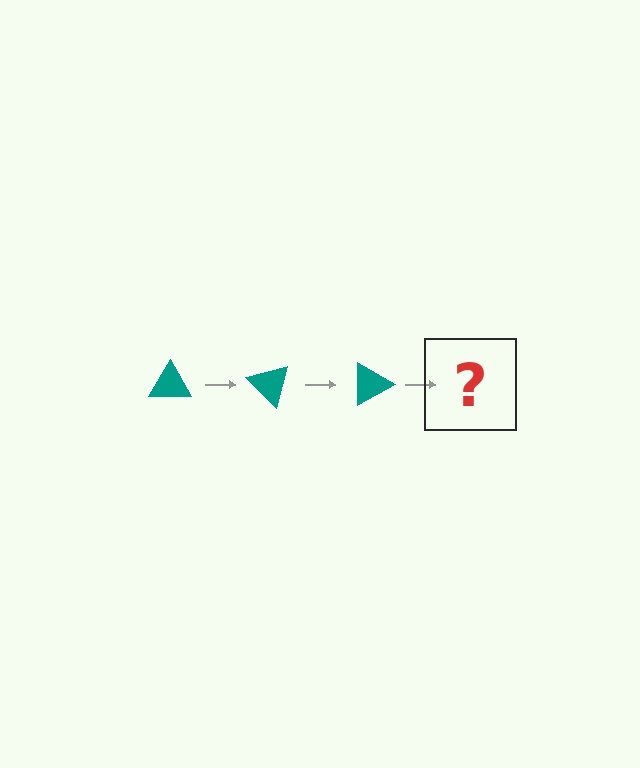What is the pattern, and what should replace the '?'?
The pattern is that the triangle rotates 45 degrees each step. The '?' should be a teal triangle rotated 135 degrees.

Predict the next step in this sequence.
The next step is a teal triangle rotated 135 degrees.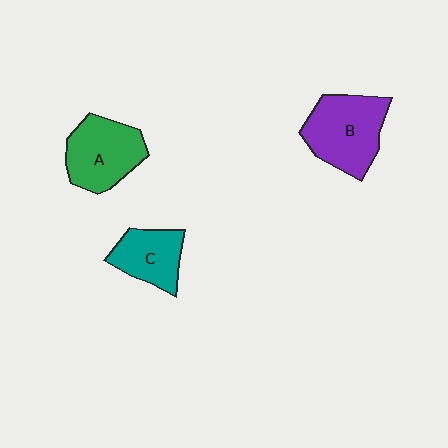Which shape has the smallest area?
Shape C (teal).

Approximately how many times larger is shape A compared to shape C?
Approximately 1.3 times.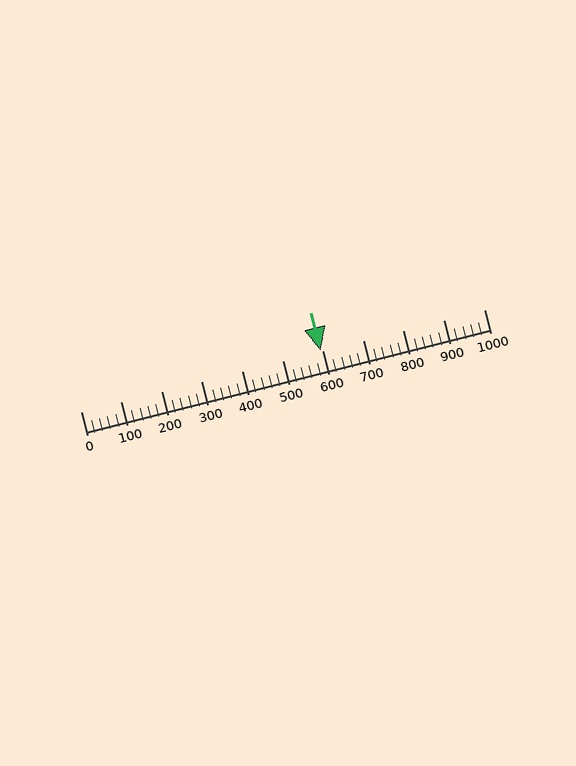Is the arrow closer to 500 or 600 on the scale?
The arrow is closer to 600.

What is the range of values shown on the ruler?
The ruler shows values from 0 to 1000.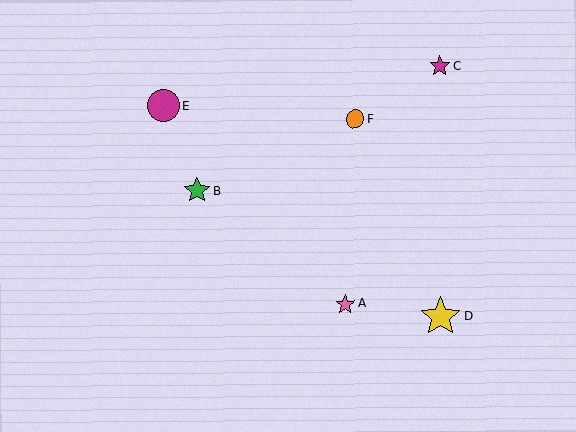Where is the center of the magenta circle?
The center of the magenta circle is at (164, 106).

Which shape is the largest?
The yellow star (labeled D) is the largest.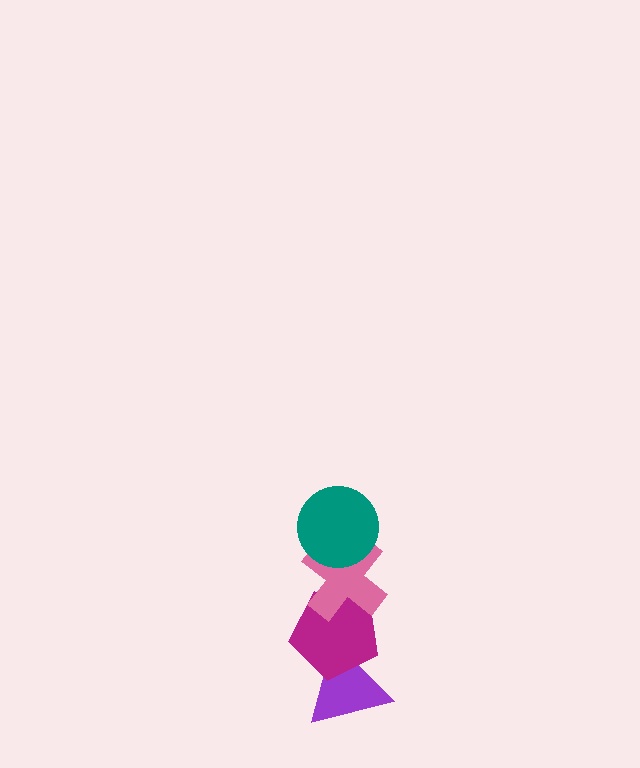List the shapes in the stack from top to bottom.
From top to bottom: the teal circle, the pink cross, the magenta pentagon, the purple triangle.